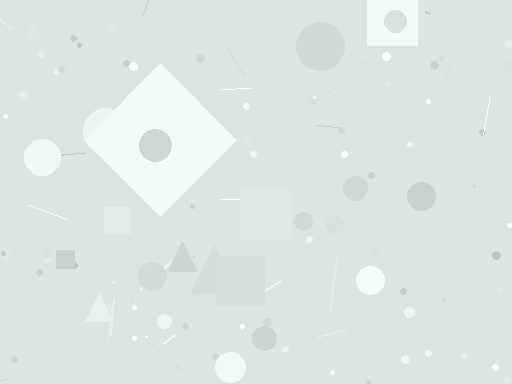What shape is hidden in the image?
A diamond is hidden in the image.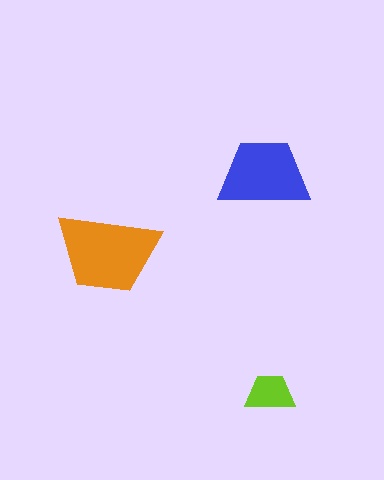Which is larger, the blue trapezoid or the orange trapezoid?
The orange one.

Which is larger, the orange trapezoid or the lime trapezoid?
The orange one.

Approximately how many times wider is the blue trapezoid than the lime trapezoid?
About 2 times wider.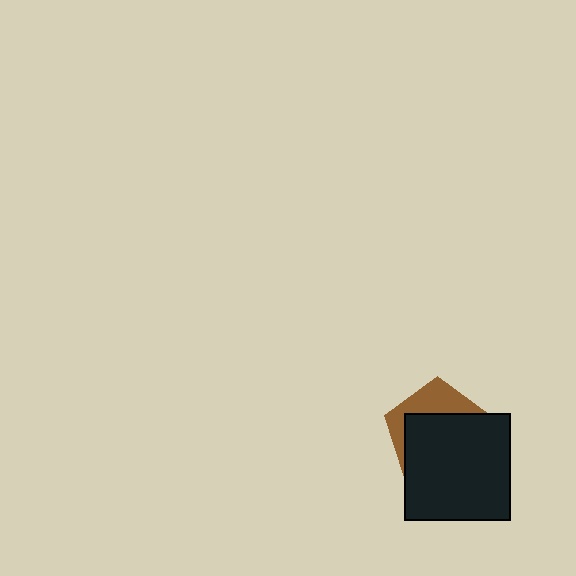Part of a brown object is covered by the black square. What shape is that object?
It is a pentagon.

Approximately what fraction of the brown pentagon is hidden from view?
Roughly 66% of the brown pentagon is hidden behind the black square.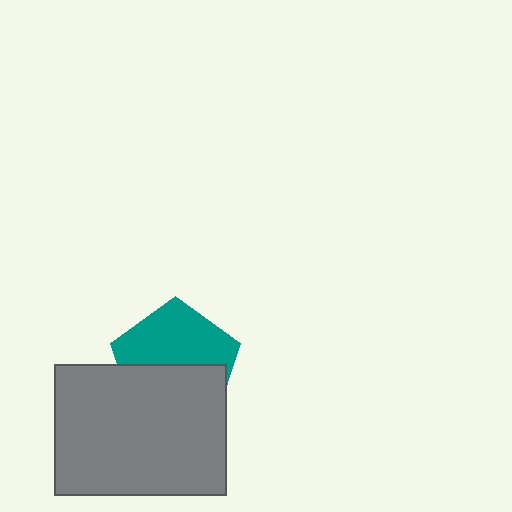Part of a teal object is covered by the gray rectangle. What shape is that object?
It is a pentagon.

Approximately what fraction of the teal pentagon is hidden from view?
Roughly 49% of the teal pentagon is hidden behind the gray rectangle.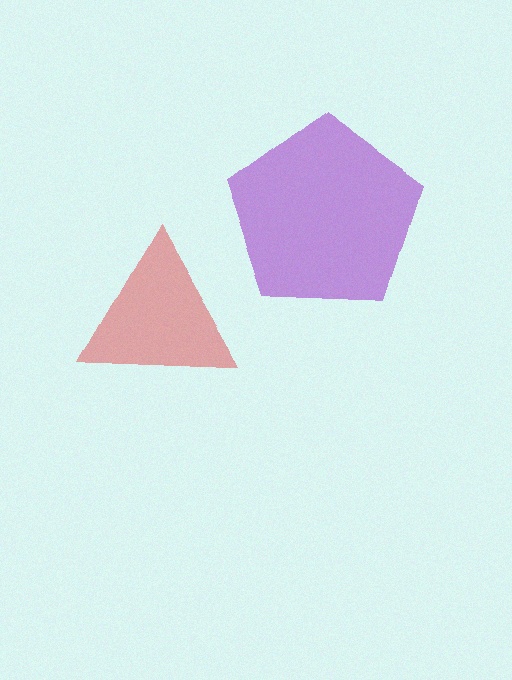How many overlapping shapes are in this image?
There are 2 overlapping shapes in the image.